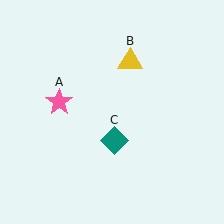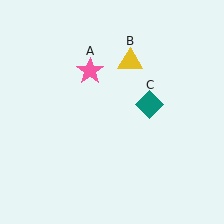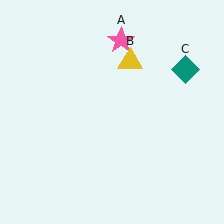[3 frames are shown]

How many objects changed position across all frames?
2 objects changed position: pink star (object A), teal diamond (object C).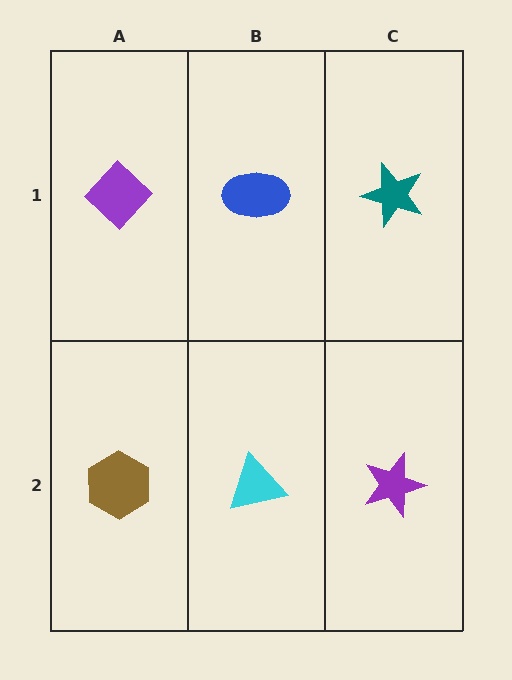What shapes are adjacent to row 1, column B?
A cyan triangle (row 2, column B), a purple diamond (row 1, column A), a teal star (row 1, column C).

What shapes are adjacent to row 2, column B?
A blue ellipse (row 1, column B), a brown hexagon (row 2, column A), a purple star (row 2, column C).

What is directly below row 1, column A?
A brown hexagon.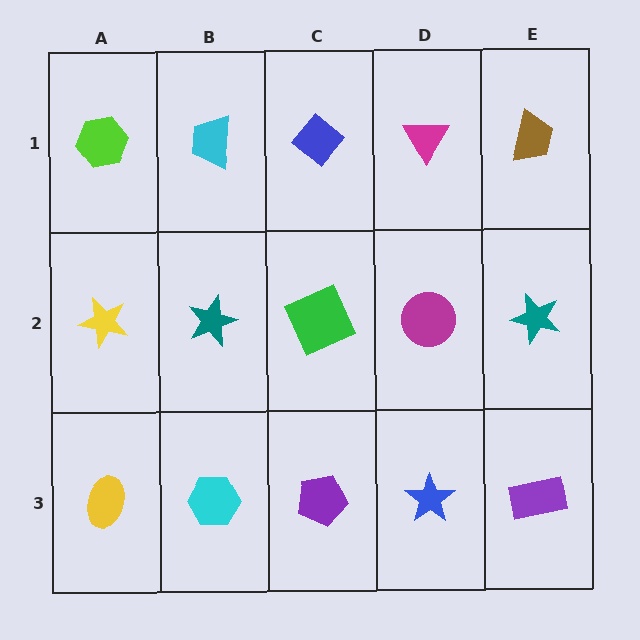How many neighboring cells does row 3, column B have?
3.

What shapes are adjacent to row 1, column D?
A magenta circle (row 2, column D), a blue diamond (row 1, column C), a brown trapezoid (row 1, column E).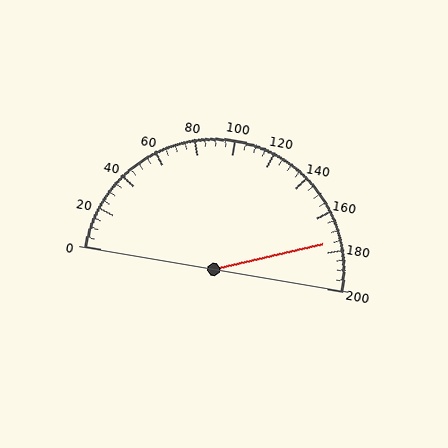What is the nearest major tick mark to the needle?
The nearest major tick mark is 180.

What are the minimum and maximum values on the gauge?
The gauge ranges from 0 to 200.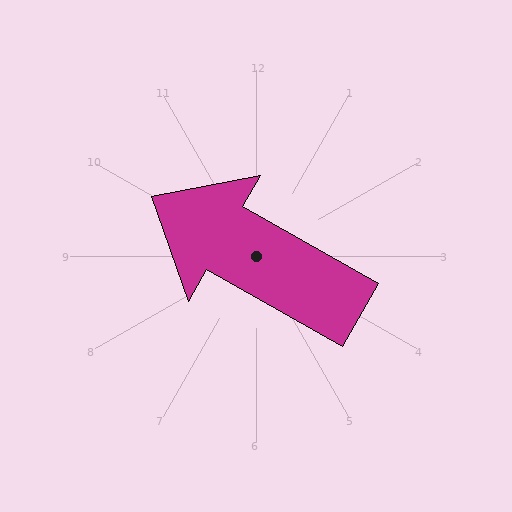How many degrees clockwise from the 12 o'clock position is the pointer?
Approximately 300 degrees.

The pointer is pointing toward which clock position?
Roughly 10 o'clock.